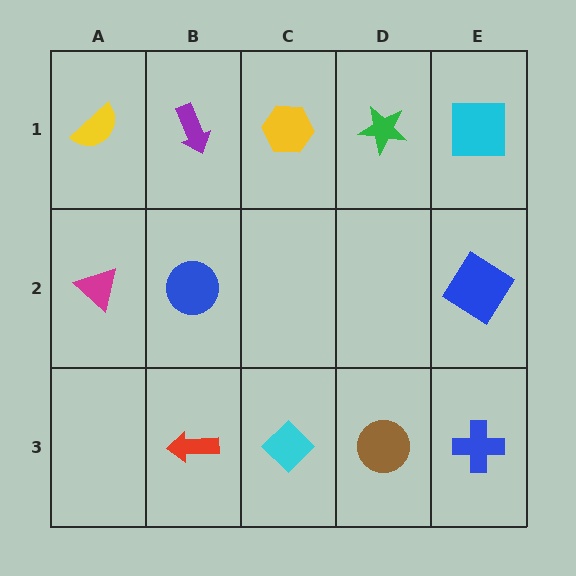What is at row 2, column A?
A magenta triangle.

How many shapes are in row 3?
4 shapes.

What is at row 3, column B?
A red arrow.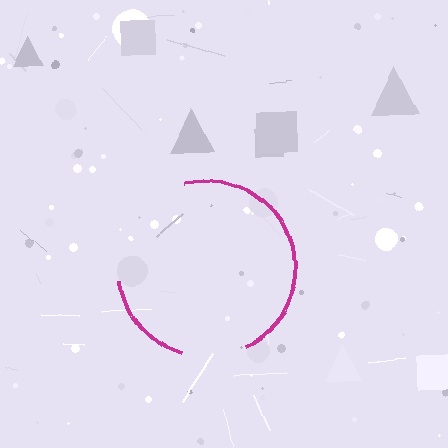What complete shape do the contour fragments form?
The contour fragments form a circle.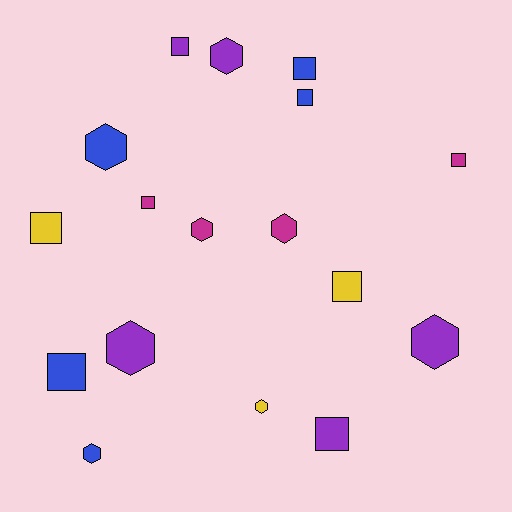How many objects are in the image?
There are 17 objects.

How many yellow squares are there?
There are 2 yellow squares.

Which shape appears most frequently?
Square, with 9 objects.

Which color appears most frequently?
Blue, with 5 objects.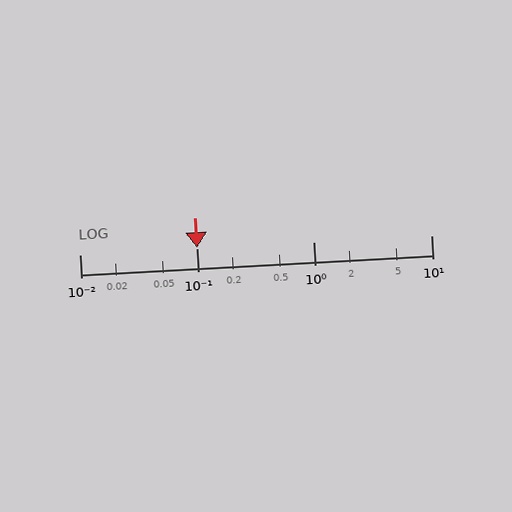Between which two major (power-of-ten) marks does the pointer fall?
The pointer is between 0.1 and 1.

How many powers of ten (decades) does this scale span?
The scale spans 3 decades, from 0.01 to 10.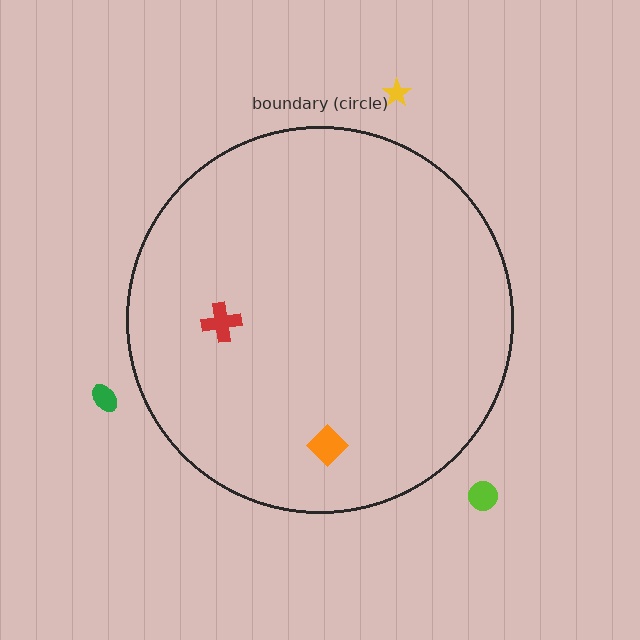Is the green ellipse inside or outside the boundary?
Outside.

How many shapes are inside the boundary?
2 inside, 3 outside.